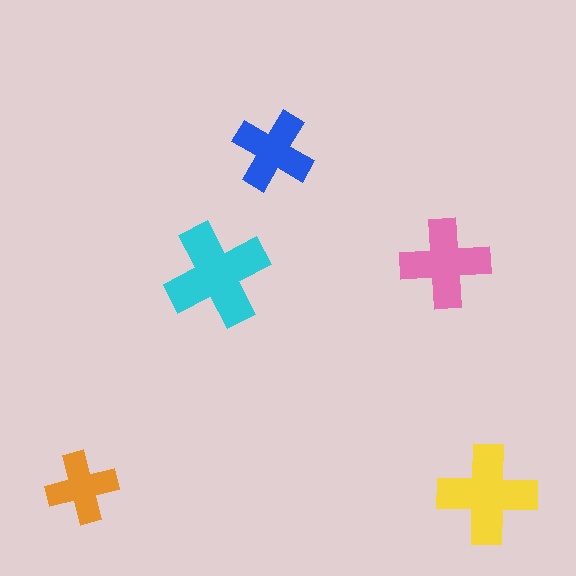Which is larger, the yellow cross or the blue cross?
The yellow one.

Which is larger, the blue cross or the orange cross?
The blue one.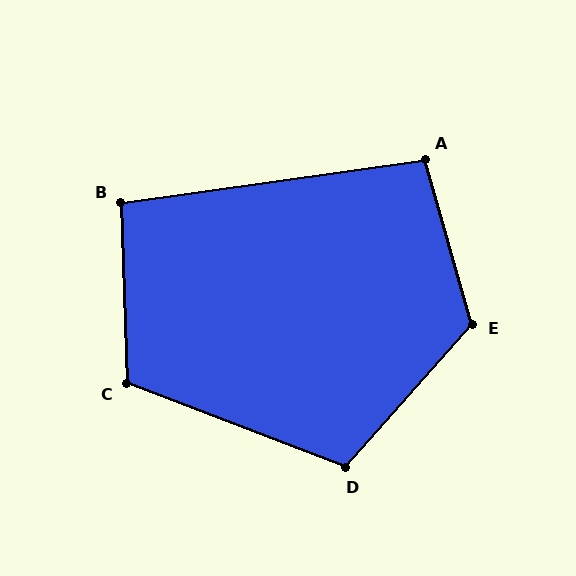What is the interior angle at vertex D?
Approximately 111 degrees (obtuse).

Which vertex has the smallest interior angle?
B, at approximately 96 degrees.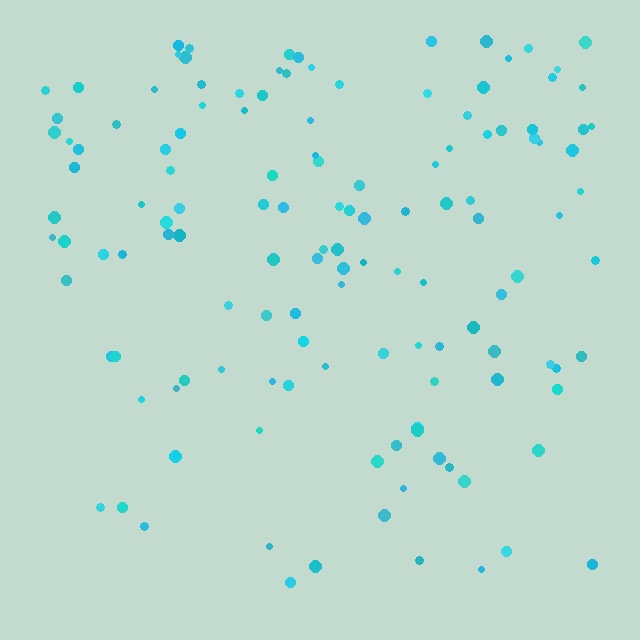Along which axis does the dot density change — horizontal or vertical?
Vertical.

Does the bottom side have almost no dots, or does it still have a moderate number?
Still a moderate number, just noticeably fewer than the top.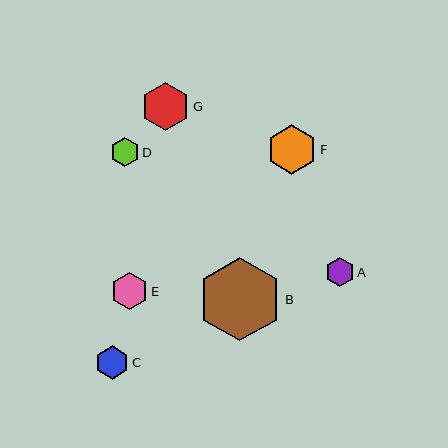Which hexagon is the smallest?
Hexagon D is the smallest with a size of approximately 29 pixels.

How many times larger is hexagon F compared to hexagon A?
Hexagon F is approximately 1.7 times the size of hexagon A.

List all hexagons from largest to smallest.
From largest to smallest: B, F, G, E, C, A, D.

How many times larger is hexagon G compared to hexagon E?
Hexagon G is approximately 1.3 times the size of hexagon E.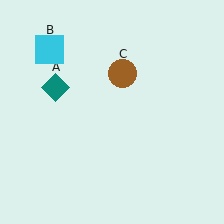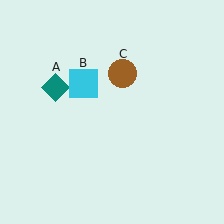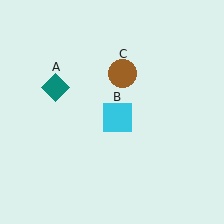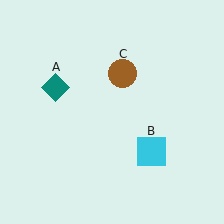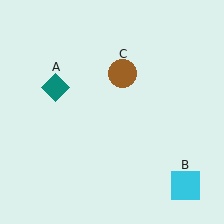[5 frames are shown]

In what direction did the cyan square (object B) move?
The cyan square (object B) moved down and to the right.